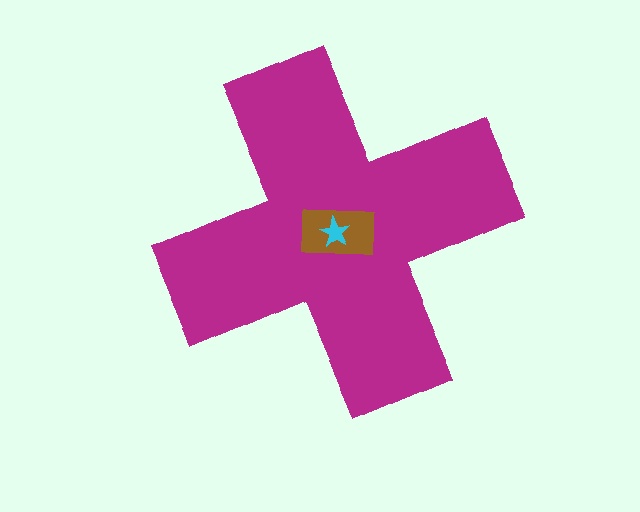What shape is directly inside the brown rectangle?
The cyan star.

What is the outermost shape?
The magenta cross.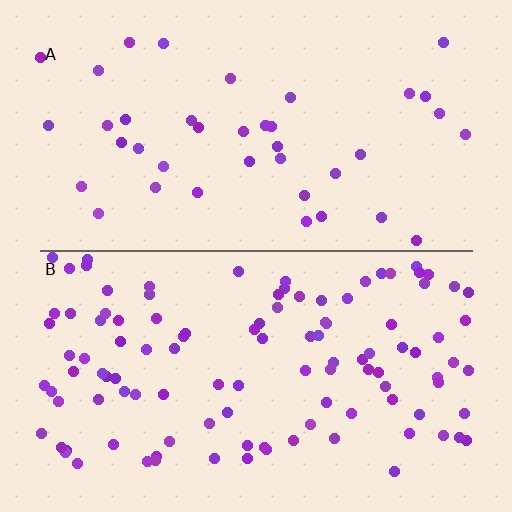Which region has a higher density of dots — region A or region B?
B (the bottom).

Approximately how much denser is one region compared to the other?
Approximately 2.8× — region B over region A.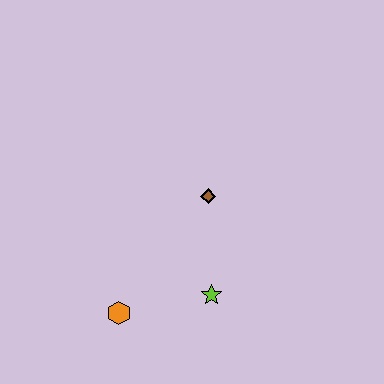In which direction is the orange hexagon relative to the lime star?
The orange hexagon is to the left of the lime star.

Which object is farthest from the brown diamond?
The orange hexagon is farthest from the brown diamond.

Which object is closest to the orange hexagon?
The lime star is closest to the orange hexagon.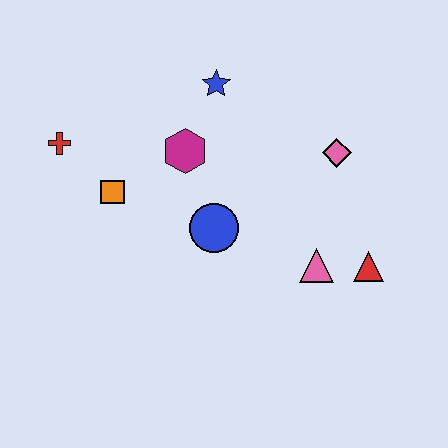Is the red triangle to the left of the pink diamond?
No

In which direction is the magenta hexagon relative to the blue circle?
The magenta hexagon is above the blue circle.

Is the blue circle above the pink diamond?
No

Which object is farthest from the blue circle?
The red cross is farthest from the blue circle.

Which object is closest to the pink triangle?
The red triangle is closest to the pink triangle.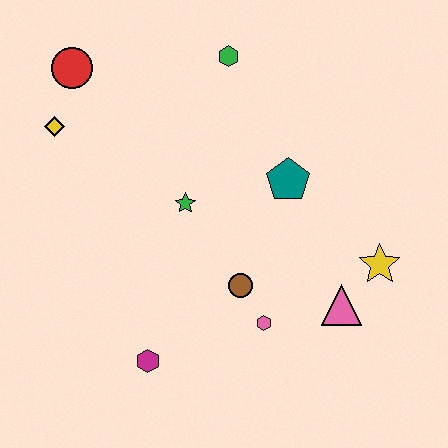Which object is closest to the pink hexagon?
The brown circle is closest to the pink hexagon.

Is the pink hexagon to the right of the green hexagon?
Yes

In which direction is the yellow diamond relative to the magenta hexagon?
The yellow diamond is above the magenta hexagon.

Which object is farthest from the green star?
The yellow star is farthest from the green star.